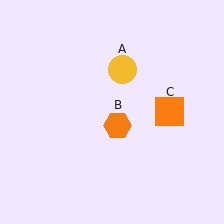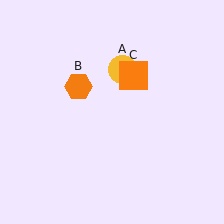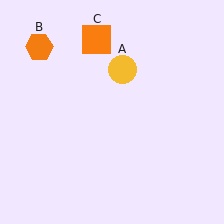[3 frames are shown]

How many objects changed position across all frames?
2 objects changed position: orange hexagon (object B), orange square (object C).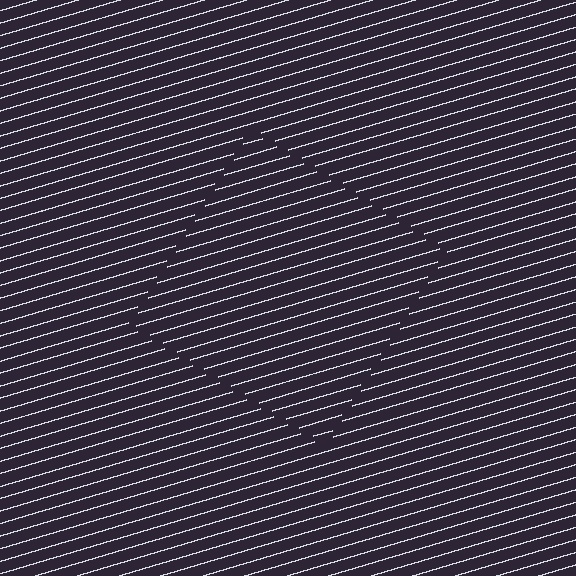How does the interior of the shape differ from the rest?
The interior of the shape contains the same grating, shifted by half a period — the contour is defined by the phase discontinuity where line-ends from the inner and outer gratings abut.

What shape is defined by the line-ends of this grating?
An illusory square. The interior of the shape contains the same grating, shifted by half a period — the contour is defined by the phase discontinuity where line-ends from the inner and outer gratings abut.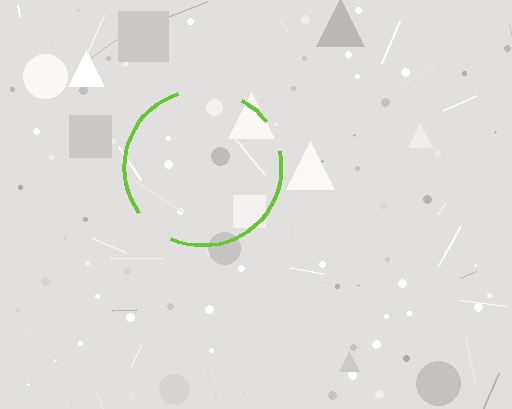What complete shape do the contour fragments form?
The contour fragments form a circle.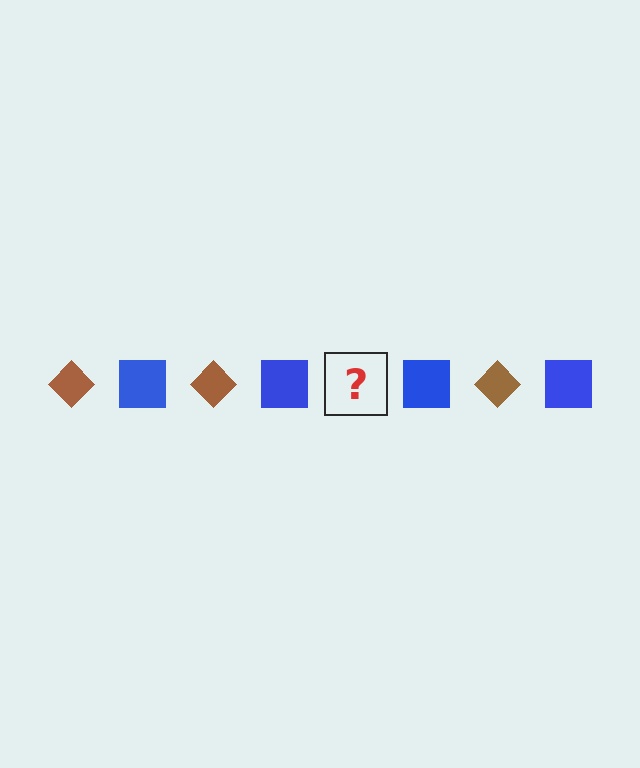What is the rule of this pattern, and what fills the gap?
The rule is that the pattern alternates between brown diamond and blue square. The gap should be filled with a brown diamond.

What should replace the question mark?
The question mark should be replaced with a brown diamond.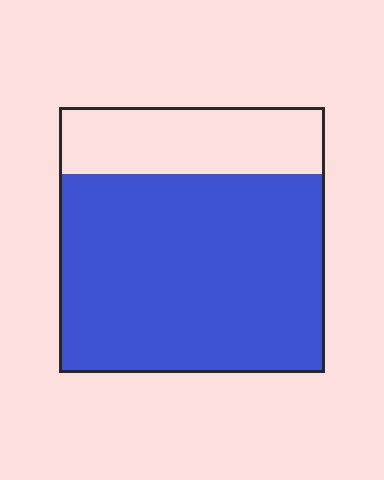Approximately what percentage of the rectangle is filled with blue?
Approximately 75%.